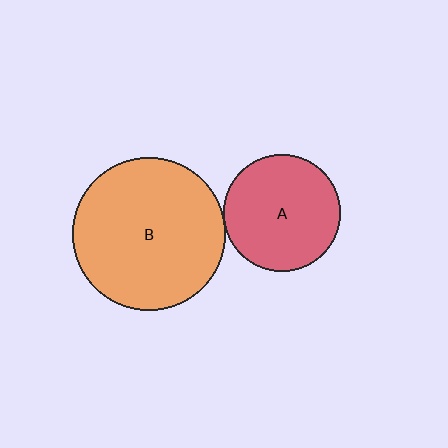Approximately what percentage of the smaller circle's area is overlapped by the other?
Approximately 5%.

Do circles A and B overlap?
Yes.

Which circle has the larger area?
Circle B (orange).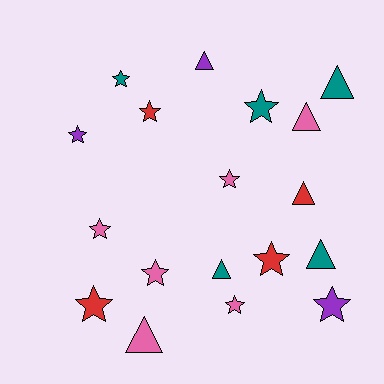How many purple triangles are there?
There is 1 purple triangle.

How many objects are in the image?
There are 18 objects.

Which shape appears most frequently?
Star, with 11 objects.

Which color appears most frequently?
Pink, with 6 objects.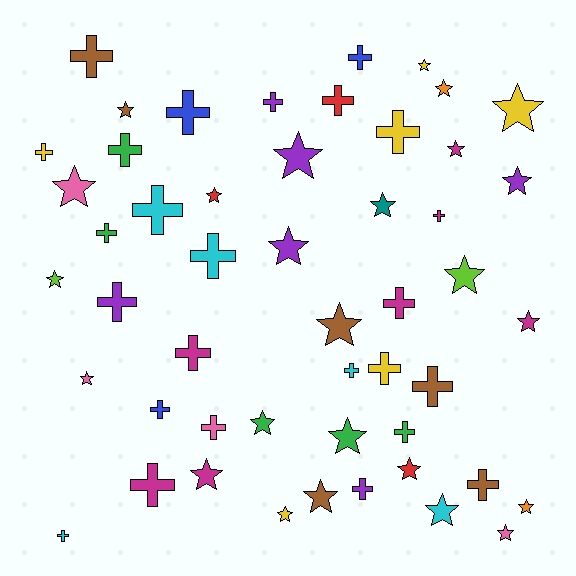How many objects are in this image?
There are 50 objects.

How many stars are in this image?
There are 25 stars.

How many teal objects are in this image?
There is 1 teal object.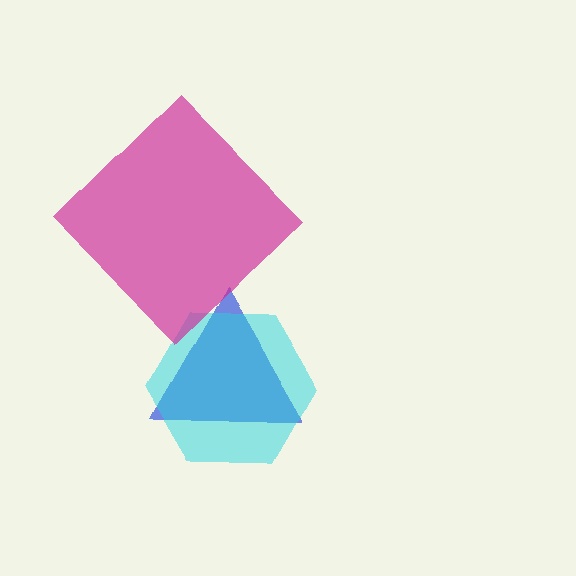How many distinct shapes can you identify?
There are 3 distinct shapes: a blue triangle, a cyan hexagon, a magenta diamond.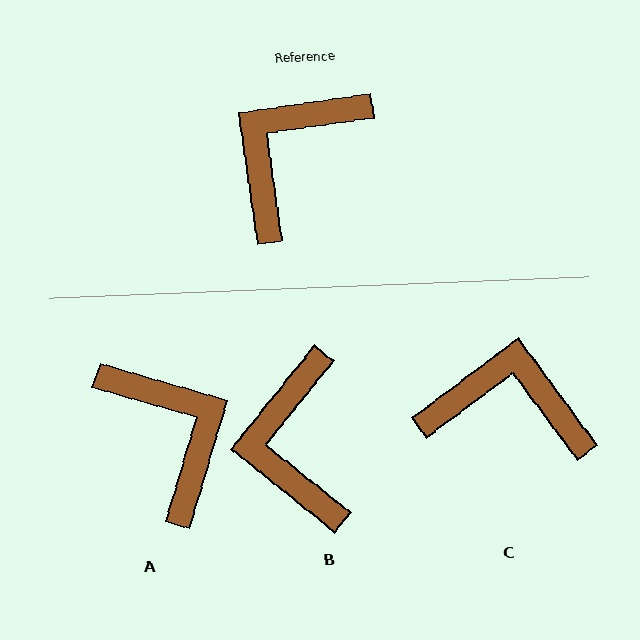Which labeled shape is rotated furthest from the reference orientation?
A, about 115 degrees away.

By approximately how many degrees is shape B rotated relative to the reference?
Approximately 43 degrees counter-clockwise.